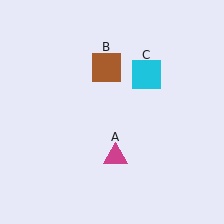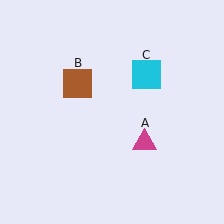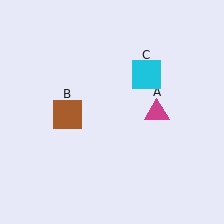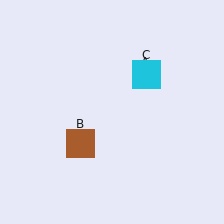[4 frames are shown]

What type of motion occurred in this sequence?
The magenta triangle (object A), brown square (object B) rotated counterclockwise around the center of the scene.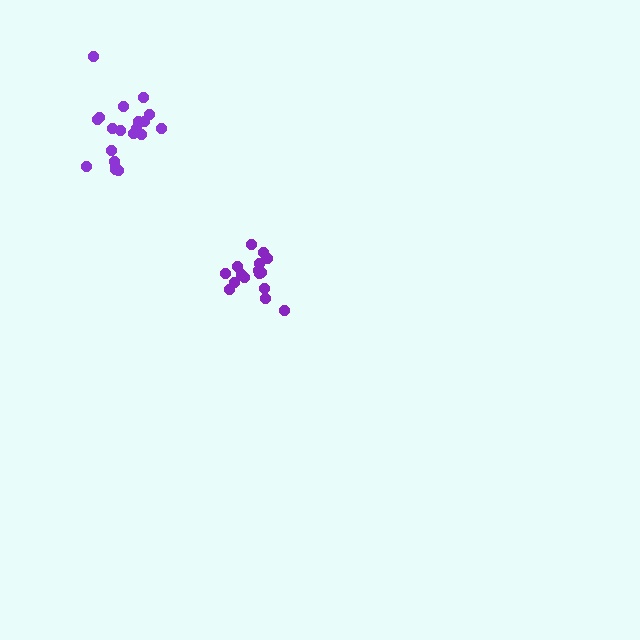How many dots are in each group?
Group 1: 16 dots, Group 2: 20 dots (36 total).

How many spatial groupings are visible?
There are 2 spatial groupings.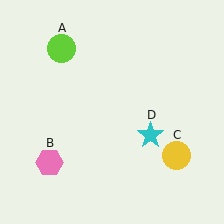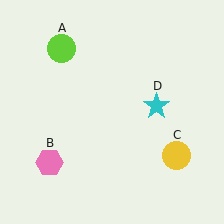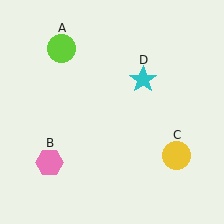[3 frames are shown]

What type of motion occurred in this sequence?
The cyan star (object D) rotated counterclockwise around the center of the scene.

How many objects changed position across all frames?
1 object changed position: cyan star (object D).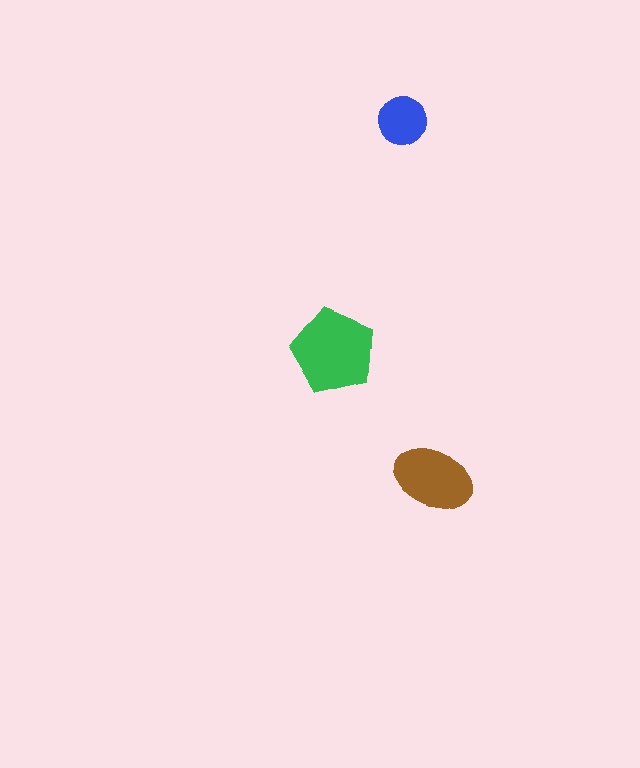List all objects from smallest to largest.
The blue circle, the brown ellipse, the green pentagon.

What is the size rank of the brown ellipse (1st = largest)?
2nd.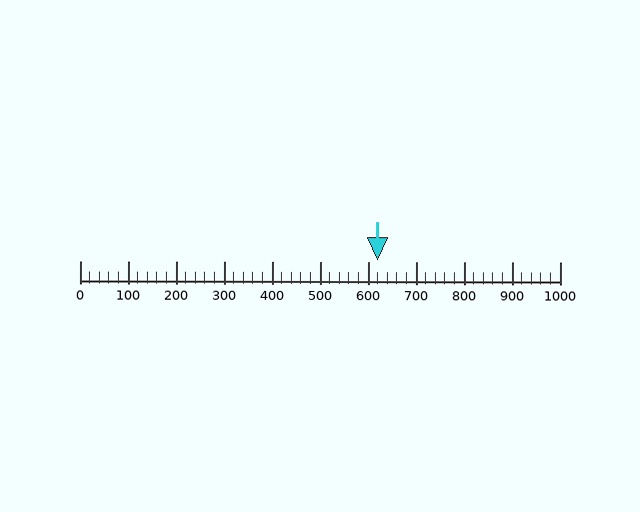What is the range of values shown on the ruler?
The ruler shows values from 0 to 1000.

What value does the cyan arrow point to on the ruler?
The cyan arrow points to approximately 620.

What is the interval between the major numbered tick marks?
The major tick marks are spaced 100 units apart.